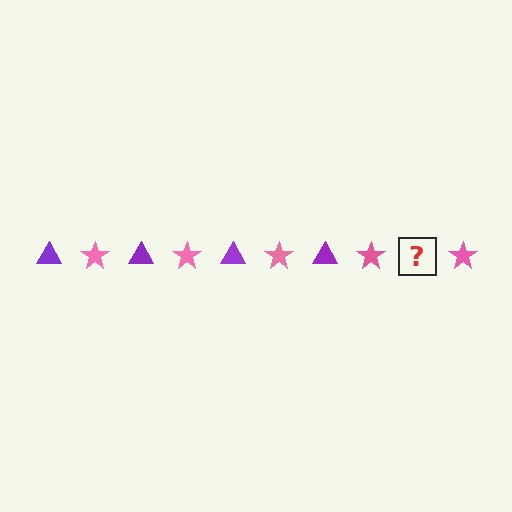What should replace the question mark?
The question mark should be replaced with a purple triangle.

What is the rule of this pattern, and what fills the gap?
The rule is that the pattern alternates between purple triangle and pink star. The gap should be filled with a purple triangle.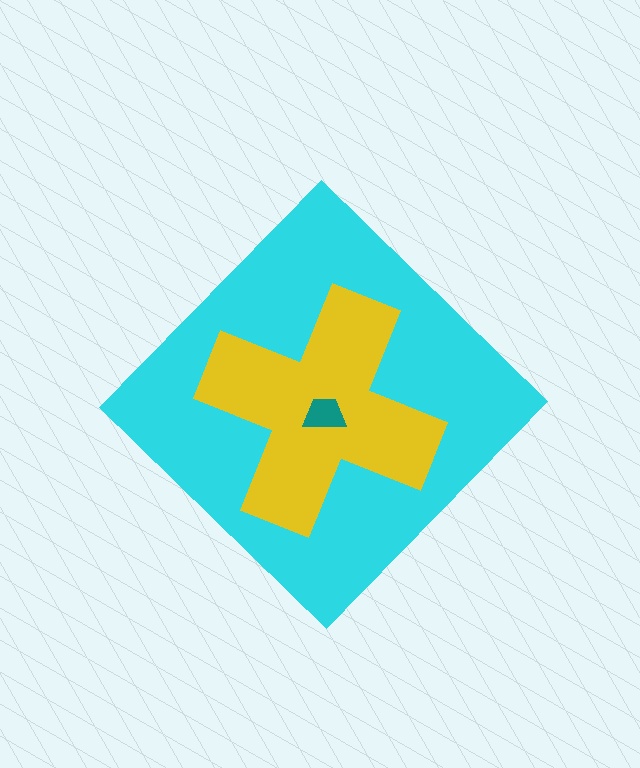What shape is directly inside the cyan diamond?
The yellow cross.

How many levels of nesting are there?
3.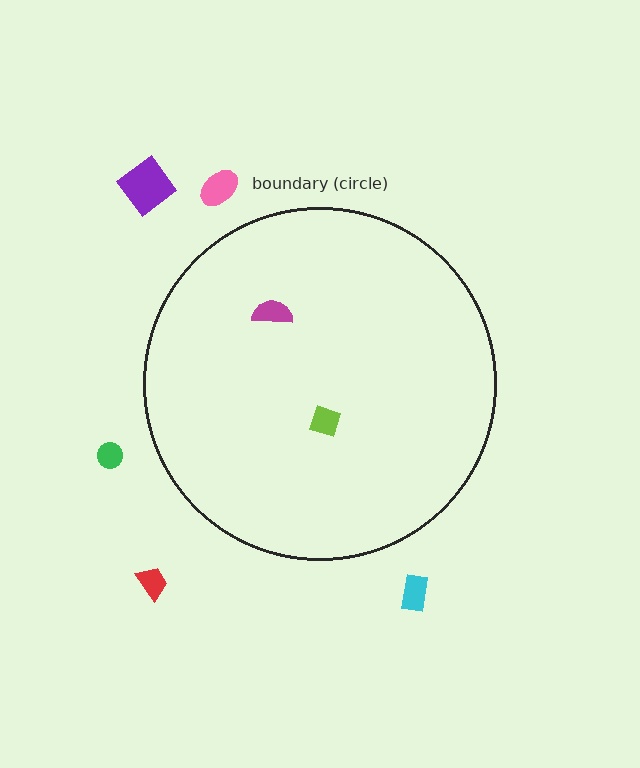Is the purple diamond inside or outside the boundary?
Outside.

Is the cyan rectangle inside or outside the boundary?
Outside.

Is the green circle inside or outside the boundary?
Outside.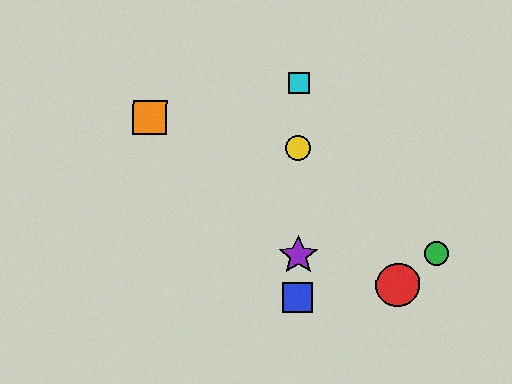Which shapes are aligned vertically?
The blue square, the yellow circle, the purple star, the cyan square are aligned vertically.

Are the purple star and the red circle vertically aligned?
No, the purple star is at x≈298 and the red circle is at x≈398.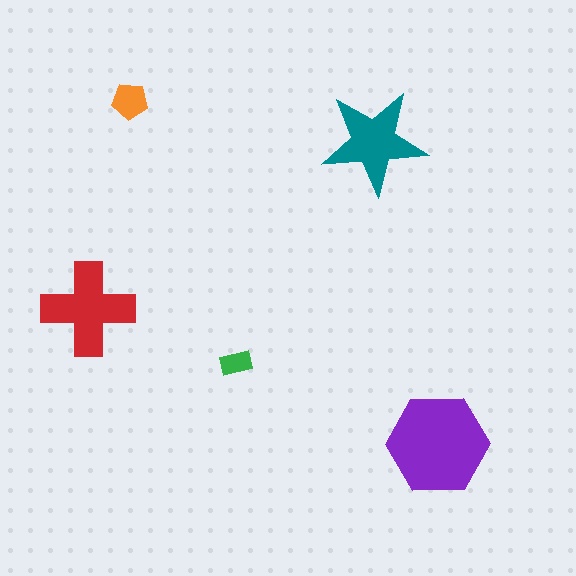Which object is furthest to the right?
The purple hexagon is rightmost.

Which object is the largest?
The purple hexagon.